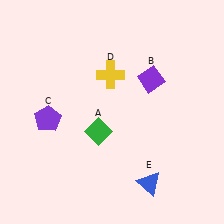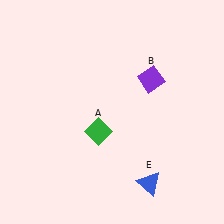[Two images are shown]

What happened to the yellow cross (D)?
The yellow cross (D) was removed in Image 2. It was in the top-left area of Image 1.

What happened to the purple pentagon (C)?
The purple pentagon (C) was removed in Image 2. It was in the bottom-left area of Image 1.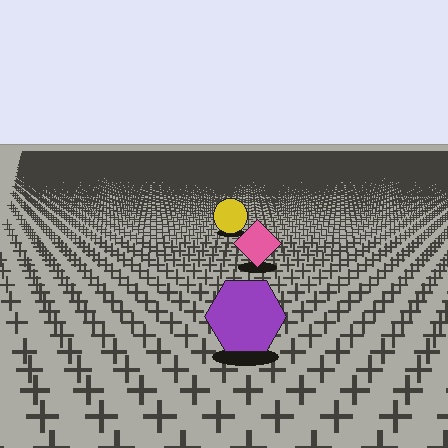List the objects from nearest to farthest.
From nearest to farthest: the purple hexagon, the pink diamond, the yellow circle.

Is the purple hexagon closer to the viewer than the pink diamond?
Yes. The purple hexagon is closer — you can tell from the texture gradient: the ground texture is coarser near it.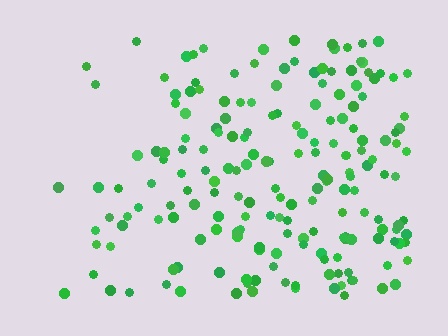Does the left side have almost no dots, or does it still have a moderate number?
Still a moderate number, just noticeably fewer than the right.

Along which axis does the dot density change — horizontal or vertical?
Horizontal.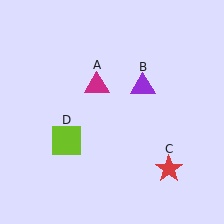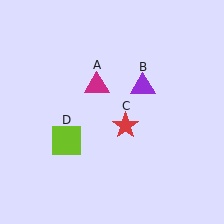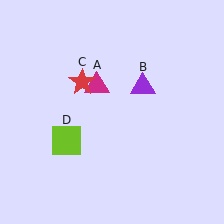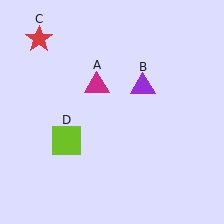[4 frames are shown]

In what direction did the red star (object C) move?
The red star (object C) moved up and to the left.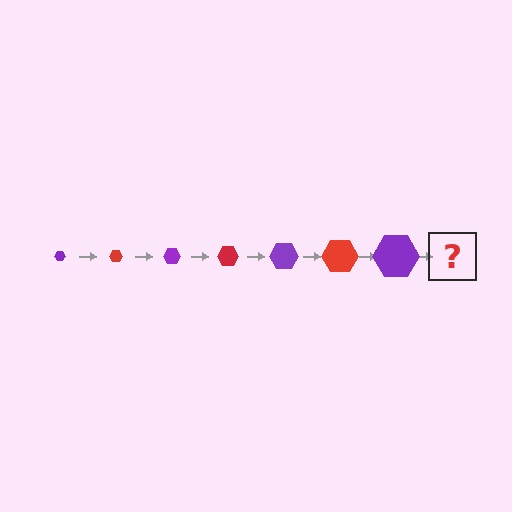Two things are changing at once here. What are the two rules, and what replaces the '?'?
The two rules are that the hexagon grows larger each step and the color cycles through purple and red. The '?' should be a red hexagon, larger than the previous one.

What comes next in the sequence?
The next element should be a red hexagon, larger than the previous one.